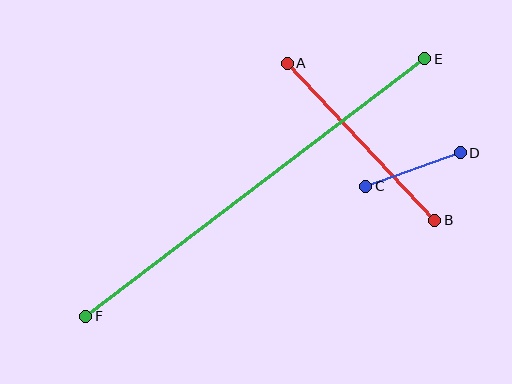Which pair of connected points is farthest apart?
Points E and F are farthest apart.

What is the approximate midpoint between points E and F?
The midpoint is at approximately (255, 187) pixels.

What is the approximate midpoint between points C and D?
The midpoint is at approximately (413, 169) pixels.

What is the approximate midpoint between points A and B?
The midpoint is at approximately (361, 142) pixels.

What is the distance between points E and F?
The distance is approximately 426 pixels.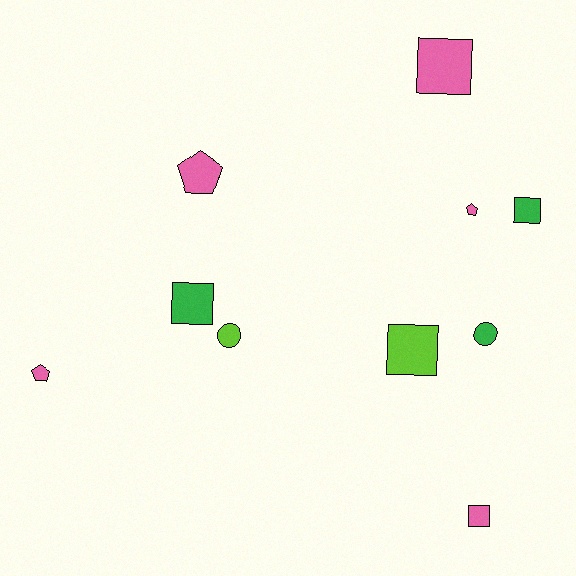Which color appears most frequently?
Pink, with 5 objects.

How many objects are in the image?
There are 10 objects.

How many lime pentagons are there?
There are no lime pentagons.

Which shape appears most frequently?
Square, with 5 objects.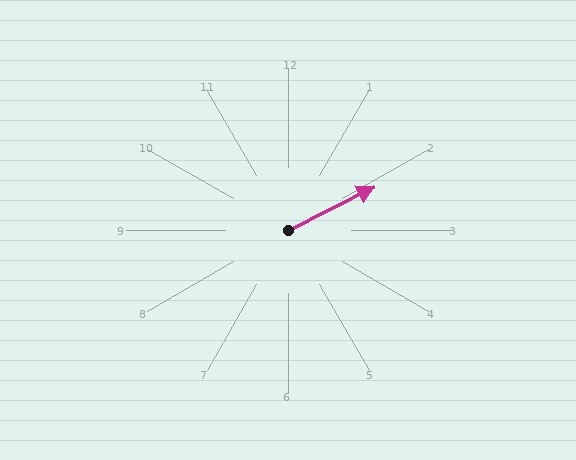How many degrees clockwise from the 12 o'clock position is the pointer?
Approximately 63 degrees.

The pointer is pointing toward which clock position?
Roughly 2 o'clock.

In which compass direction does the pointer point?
Northeast.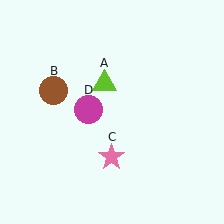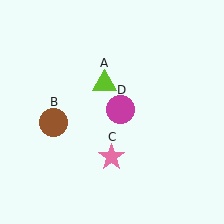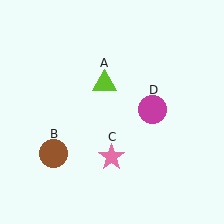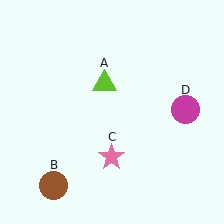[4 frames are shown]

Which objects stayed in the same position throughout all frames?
Lime triangle (object A) and pink star (object C) remained stationary.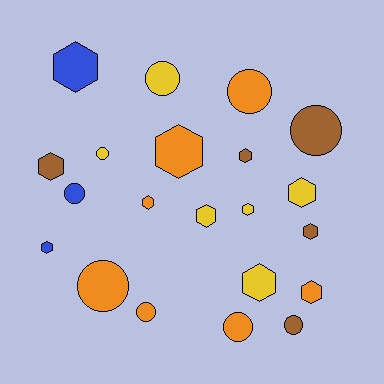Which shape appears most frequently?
Hexagon, with 12 objects.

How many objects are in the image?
There are 21 objects.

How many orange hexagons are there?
There are 3 orange hexagons.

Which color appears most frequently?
Orange, with 7 objects.